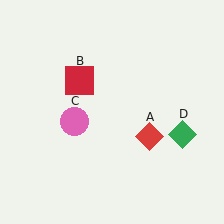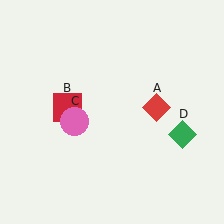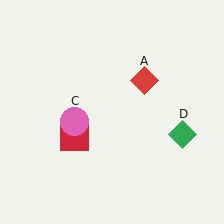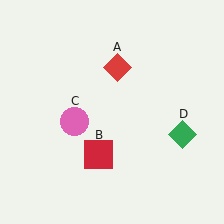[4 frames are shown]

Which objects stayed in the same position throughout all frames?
Pink circle (object C) and green diamond (object D) remained stationary.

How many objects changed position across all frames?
2 objects changed position: red diamond (object A), red square (object B).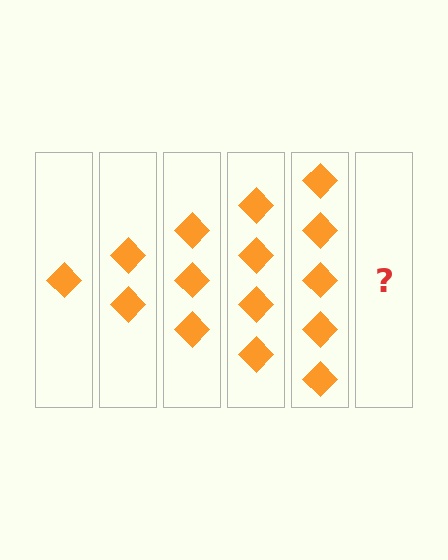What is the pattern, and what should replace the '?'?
The pattern is that each step adds one more diamond. The '?' should be 6 diamonds.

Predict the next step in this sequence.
The next step is 6 diamonds.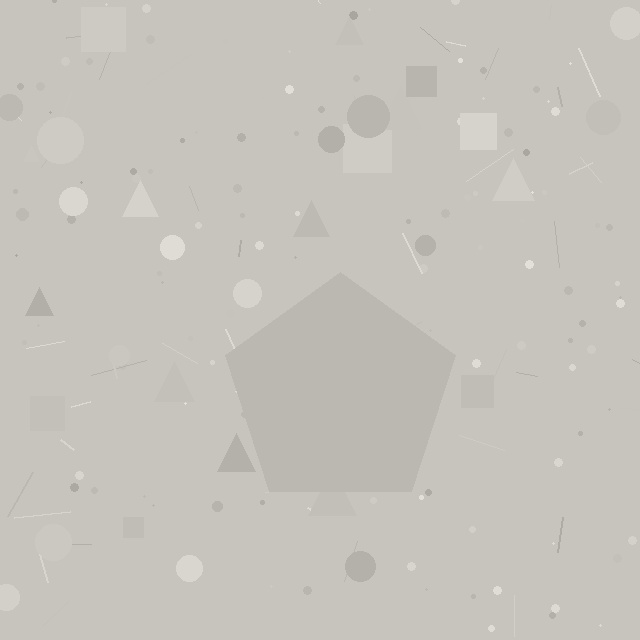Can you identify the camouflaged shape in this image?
The camouflaged shape is a pentagon.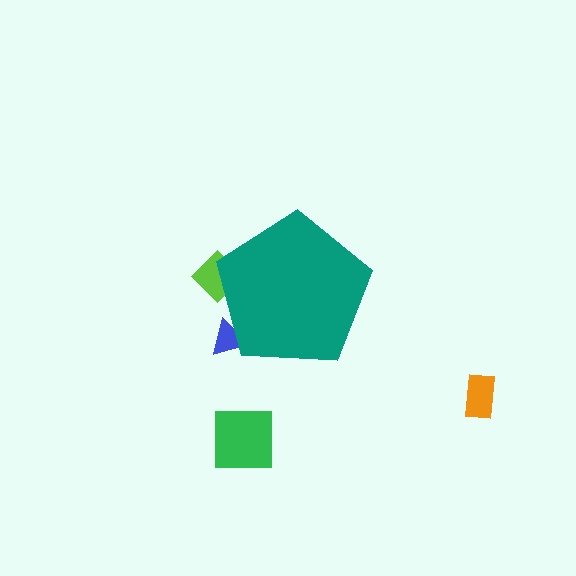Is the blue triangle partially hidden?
Yes, the blue triangle is partially hidden behind the teal pentagon.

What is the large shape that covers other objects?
A teal pentagon.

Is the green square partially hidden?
No, the green square is fully visible.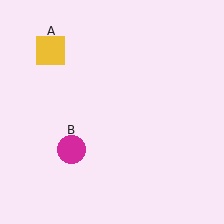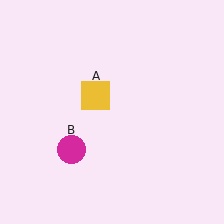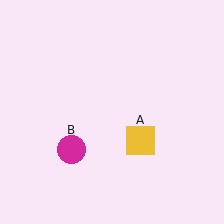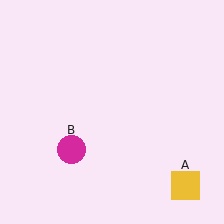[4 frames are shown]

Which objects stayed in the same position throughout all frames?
Magenta circle (object B) remained stationary.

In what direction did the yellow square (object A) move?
The yellow square (object A) moved down and to the right.